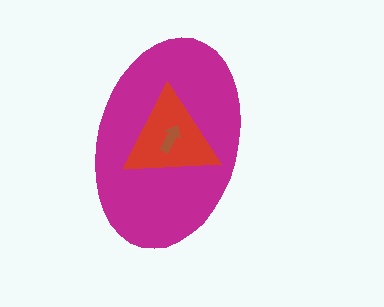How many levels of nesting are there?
3.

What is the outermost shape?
The magenta ellipse.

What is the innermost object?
The brown arrow.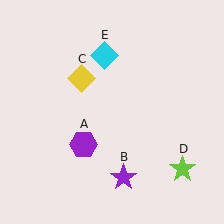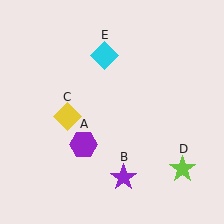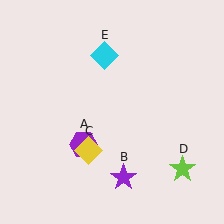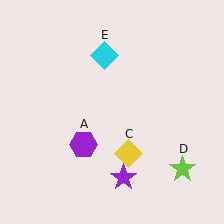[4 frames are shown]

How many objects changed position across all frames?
1 object changed position: yellow diamond (object C).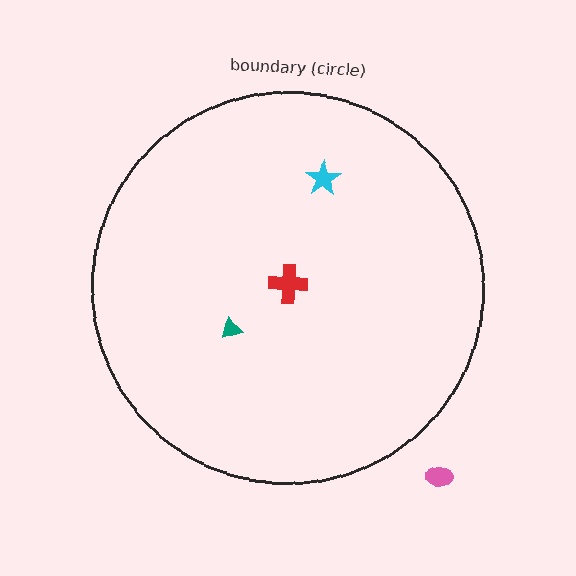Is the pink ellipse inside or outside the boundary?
Outside.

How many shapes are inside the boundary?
3 inside, 1 outside.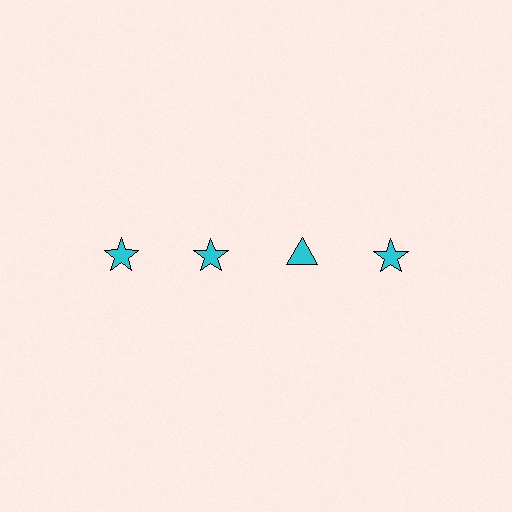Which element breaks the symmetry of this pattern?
The cyan triangle in the top row, center column breaks the symmetry. All other shapes are cyan stars.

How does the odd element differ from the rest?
It has a different shape: triangle instead of star.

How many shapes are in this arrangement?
There are 4 shapes arranged in a grid pattern.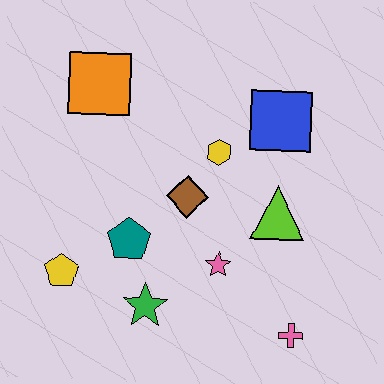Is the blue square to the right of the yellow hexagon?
Yes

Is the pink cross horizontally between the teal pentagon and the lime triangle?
No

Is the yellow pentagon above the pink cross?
Yes